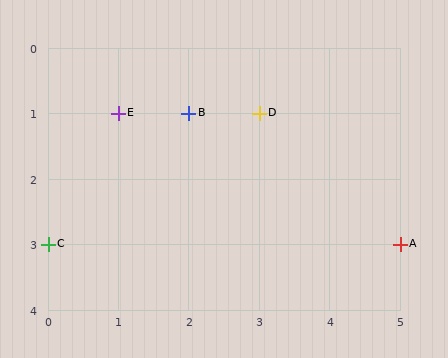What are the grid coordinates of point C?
Point C is at grid coordinates (0, 3).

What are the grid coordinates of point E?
Point E is at grid coordinates (1, 1).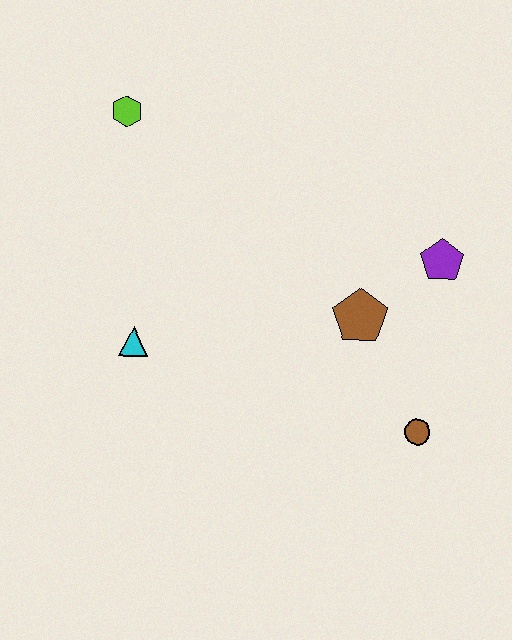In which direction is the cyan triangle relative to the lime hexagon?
The cyan triangle is below the lime hexagon.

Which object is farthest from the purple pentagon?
The lime hexagon is farthest from the purple pentagon.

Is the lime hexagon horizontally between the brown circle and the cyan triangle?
No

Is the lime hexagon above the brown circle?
Yes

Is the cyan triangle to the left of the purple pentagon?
Yes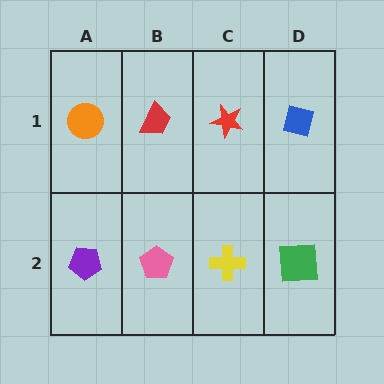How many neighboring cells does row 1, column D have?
2.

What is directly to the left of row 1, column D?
A red star.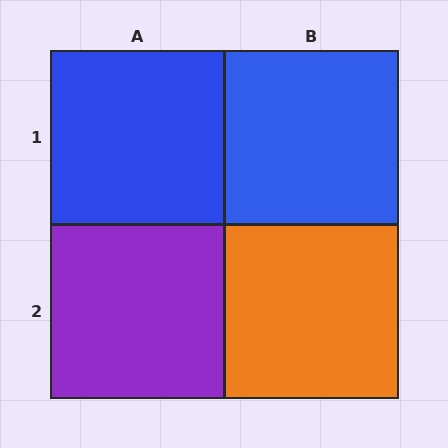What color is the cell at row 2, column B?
Orange.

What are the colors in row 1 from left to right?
Blue, blue.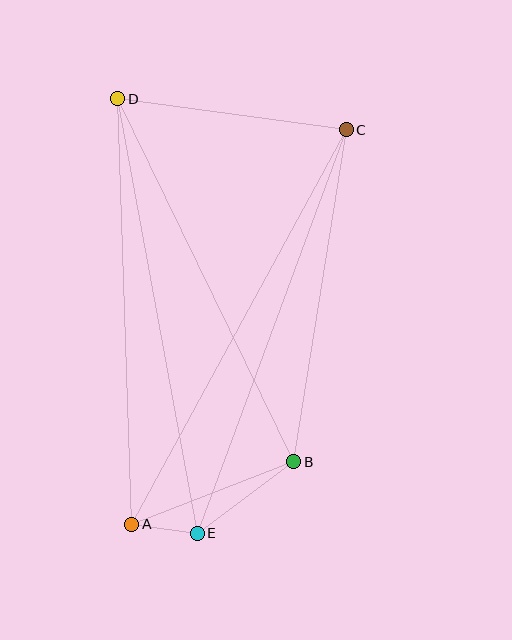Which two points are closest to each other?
Points A and E are closest to each other.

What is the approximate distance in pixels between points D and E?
The distance between D and E is approximately 442 pixels.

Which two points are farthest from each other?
Points A and C are farthest from each other.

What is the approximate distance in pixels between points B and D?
The distance between B and D is approximately 403 pixels.